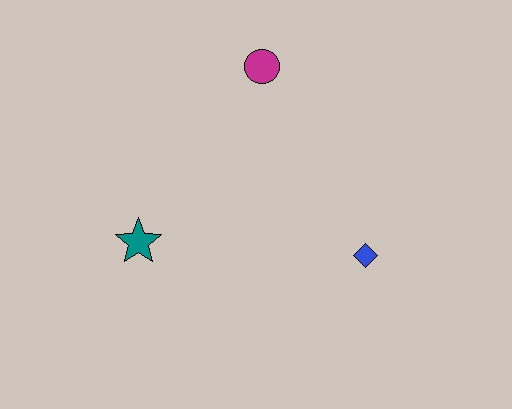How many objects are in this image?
There are 3 objects.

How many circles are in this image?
There is 1 circle.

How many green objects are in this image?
There are no green objects.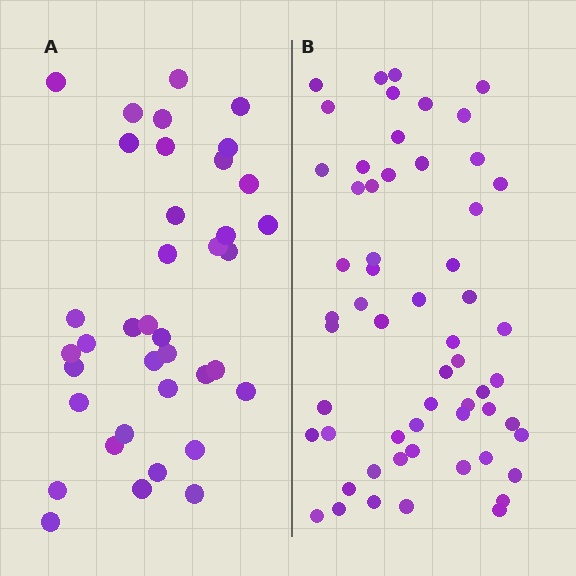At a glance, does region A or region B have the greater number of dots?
Region B (the right region) has more dots.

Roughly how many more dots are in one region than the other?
Region B has approximately 20 more dots than region A.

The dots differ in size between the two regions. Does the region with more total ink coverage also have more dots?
No. Region A has more total ink coverage because its dots are larger, but region B actually contains more individual dots. Total area can be misleading — the number of items is what matters here.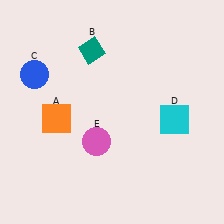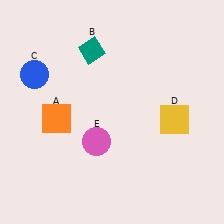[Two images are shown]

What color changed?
The square (D) changed from cyan in Image 1 to yellow in Image 2.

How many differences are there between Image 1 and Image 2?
There is 1 difference between the two images.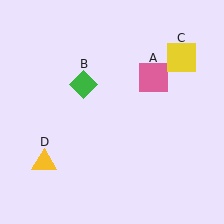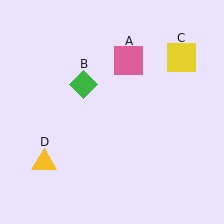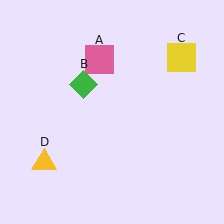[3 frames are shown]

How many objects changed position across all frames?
1 object changed position: pink square (object A).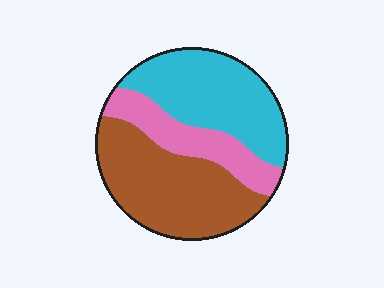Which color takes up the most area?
Brown, at roughly 40%.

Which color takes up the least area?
Pink, at roughly 20%.